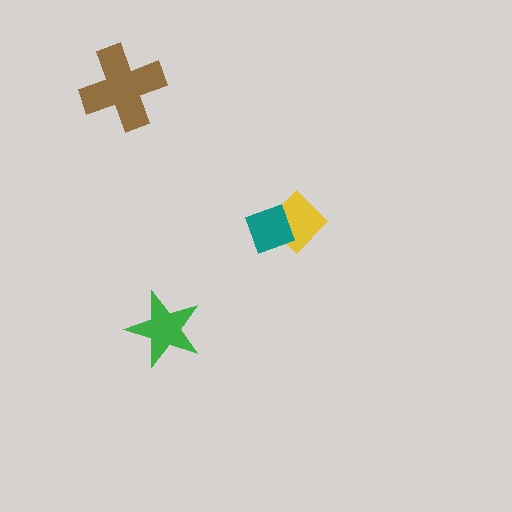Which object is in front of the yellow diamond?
The teal diamond is in front of the yellow diamond.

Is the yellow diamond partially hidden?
Yes, it is partially covered by another shape.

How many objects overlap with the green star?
0 objects overlap with the green star.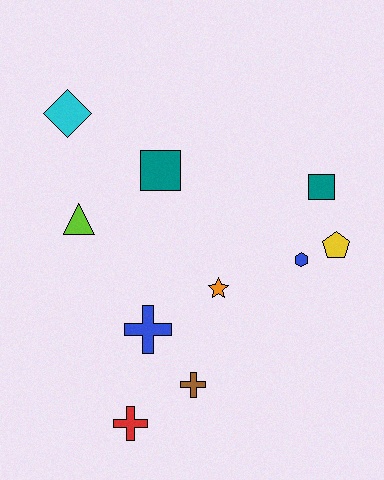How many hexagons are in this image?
There is 1 hexagon.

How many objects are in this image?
There are 10 objects.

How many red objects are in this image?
There is 1 red object.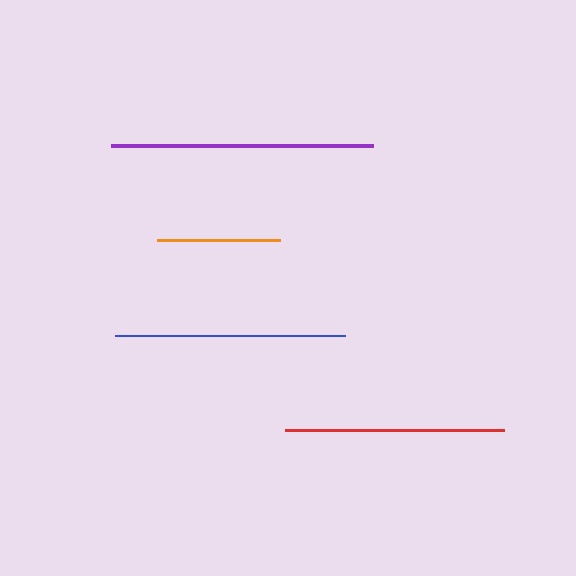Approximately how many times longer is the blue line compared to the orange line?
The blue line is approximately 1.9 times the length of the orange line.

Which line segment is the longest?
The purple line is the longest at approximately 262 pixels.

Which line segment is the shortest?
The orange line is the shortest at approximately 123 pixels.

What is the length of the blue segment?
The blue segment is approximately 230 pixels long.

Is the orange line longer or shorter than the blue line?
The blue line is longer than the orange line.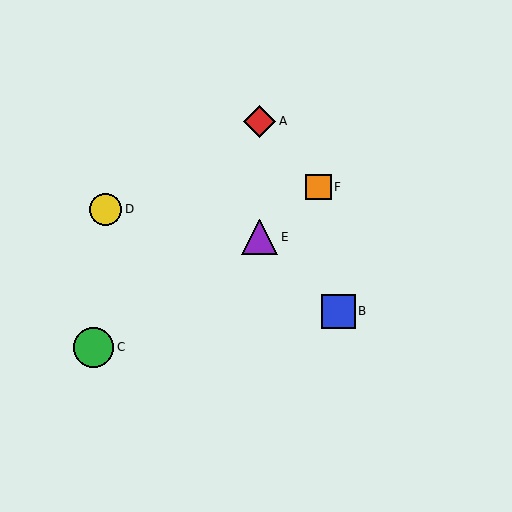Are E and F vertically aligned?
No, E is at x≈260 and F is at x≈319.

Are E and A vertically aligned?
Yes, both are at x≈260.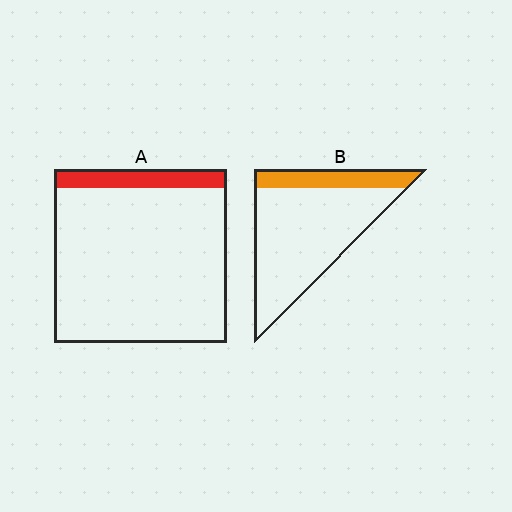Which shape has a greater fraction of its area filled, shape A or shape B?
Shape B.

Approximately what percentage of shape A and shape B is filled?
A is approximately 10% and B is approximately 20%.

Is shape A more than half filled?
No.